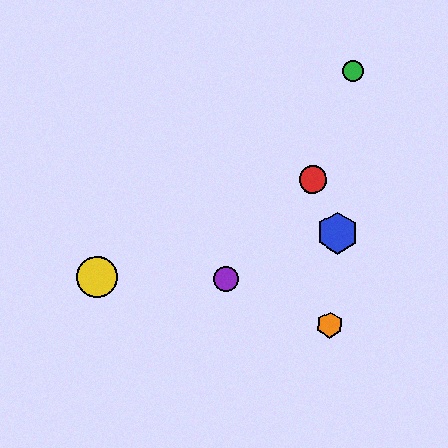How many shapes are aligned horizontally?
2 shapes (the yellow circle, the purple circle) are aligned horizontally.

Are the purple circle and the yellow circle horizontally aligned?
Yes, both are at y≈279.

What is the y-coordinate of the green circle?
The green circle is at y≈71.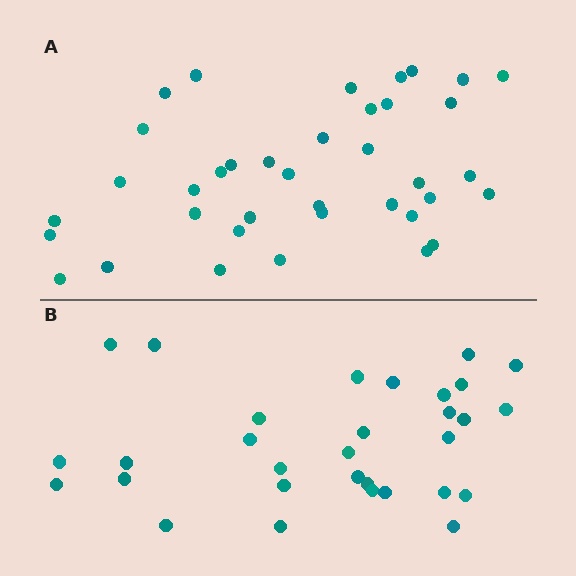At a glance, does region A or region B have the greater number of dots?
Region A (the top region) has more dots.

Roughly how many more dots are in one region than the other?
Region A has roughly 8 or so more dots than region B.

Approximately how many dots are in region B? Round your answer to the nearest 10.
About 30 dots. (The exact count is 31, which rounds to 30.)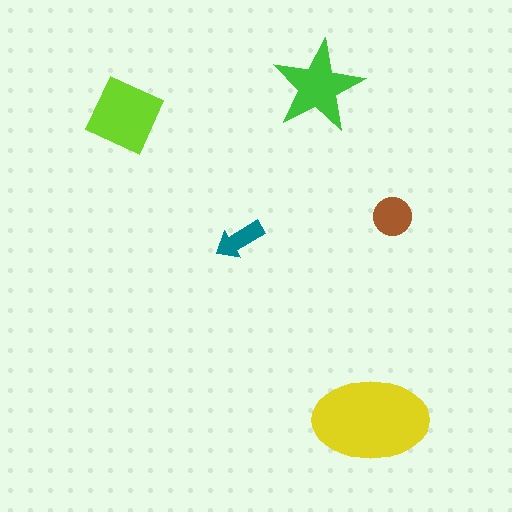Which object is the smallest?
The teal arrow.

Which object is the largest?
The yellow ellipse.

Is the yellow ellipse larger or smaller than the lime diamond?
Larger.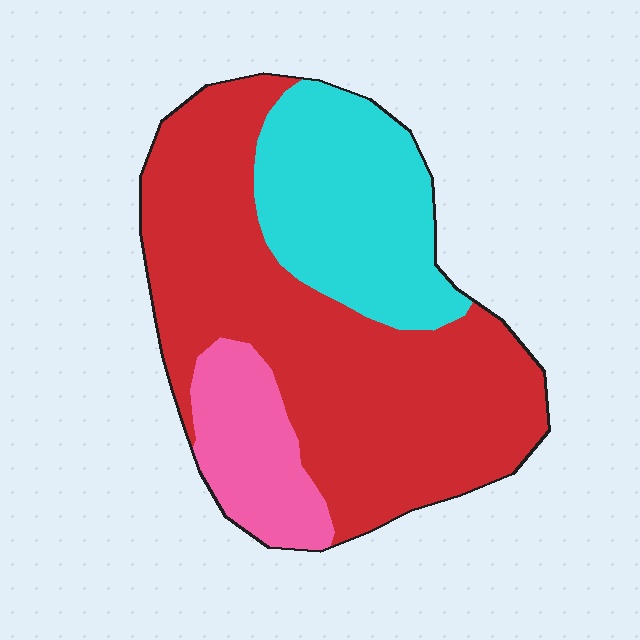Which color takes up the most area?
Red, at roughly 60%.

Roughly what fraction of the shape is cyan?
Cyan covers 26% of the shape.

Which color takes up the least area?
Pink, at roughly 15%.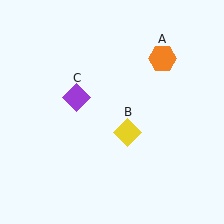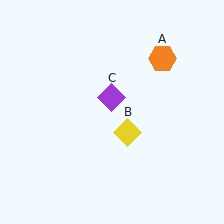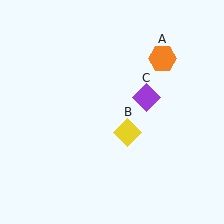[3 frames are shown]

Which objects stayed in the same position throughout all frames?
Orange hexagon (object A) and yellow diamond (object B) remained stationary.